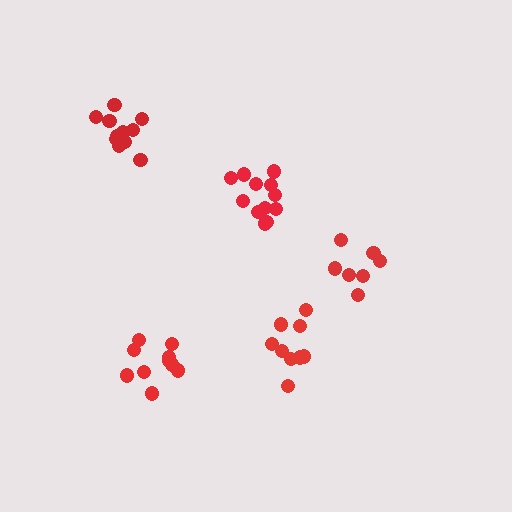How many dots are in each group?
Group 1: 9 dots, Group 2: 12 dots, Group 3: 10 dots, Group 4: 11 dots, Group 5: 7 dots (49 total).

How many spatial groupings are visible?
There are 5 spatial groupings.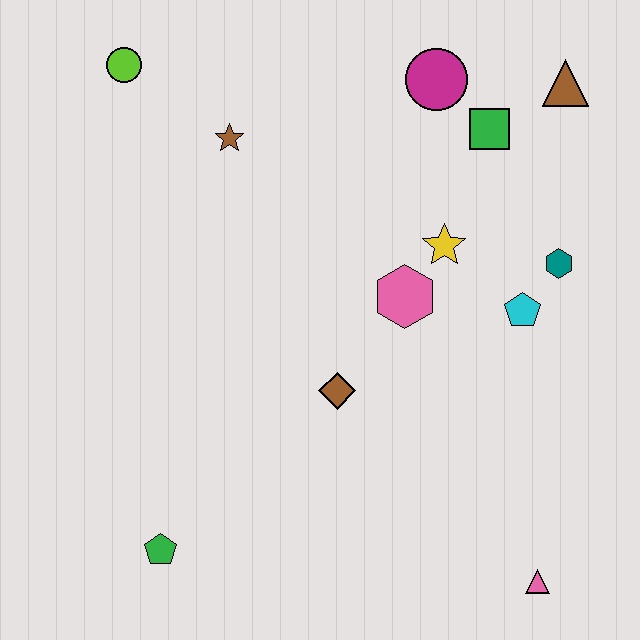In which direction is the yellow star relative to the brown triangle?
The yellow star is below the brown triangle.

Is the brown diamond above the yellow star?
No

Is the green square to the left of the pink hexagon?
No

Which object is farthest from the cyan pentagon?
The lime circle is farthest from the cyan pentagon.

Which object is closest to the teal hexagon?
The cyan pentagon is closest to the teal hexagon.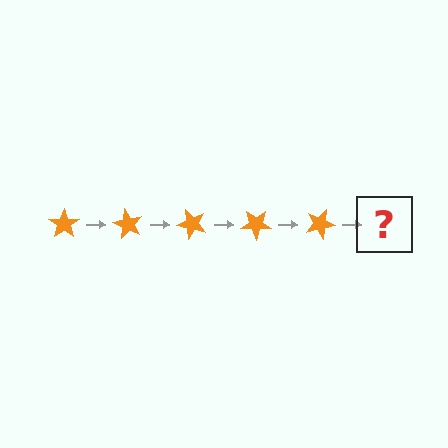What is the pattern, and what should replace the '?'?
The pattern is that the star rotates 60 degrees each step. The '?' should be an orange star rotated 300 degrees.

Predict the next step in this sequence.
The next step is an orange star rotated 300 degrees.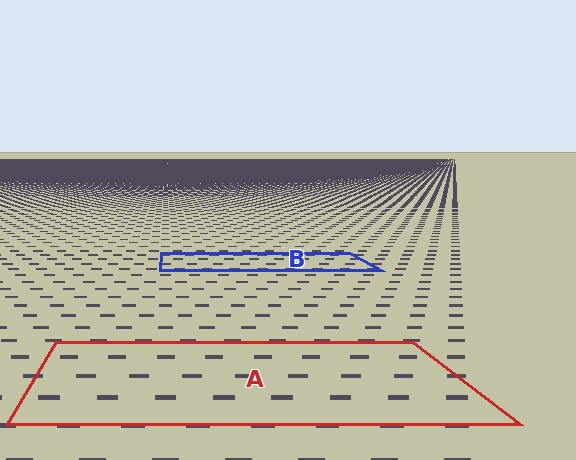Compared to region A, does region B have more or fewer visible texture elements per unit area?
Region B has more texture elements per unit area — they are packed more densely because it is farther away.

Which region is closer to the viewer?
Region A is closer. The texture elements there are larger and more spread out.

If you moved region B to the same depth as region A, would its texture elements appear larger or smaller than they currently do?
They would appear larger. At a closer depth, the same texture elements are projected at a bigger on-screen size.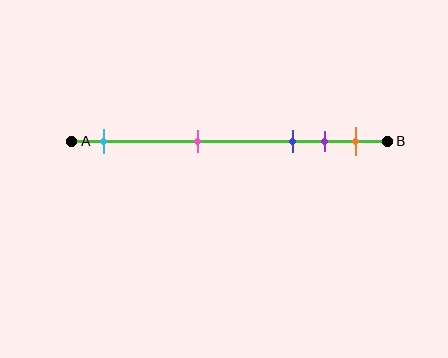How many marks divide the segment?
There are 5 marks dividing the segment.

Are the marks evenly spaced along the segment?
No, the marks are not evenly spaced.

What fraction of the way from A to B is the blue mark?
The blue mark is approximately 70% (0.7) of the way from A to B.